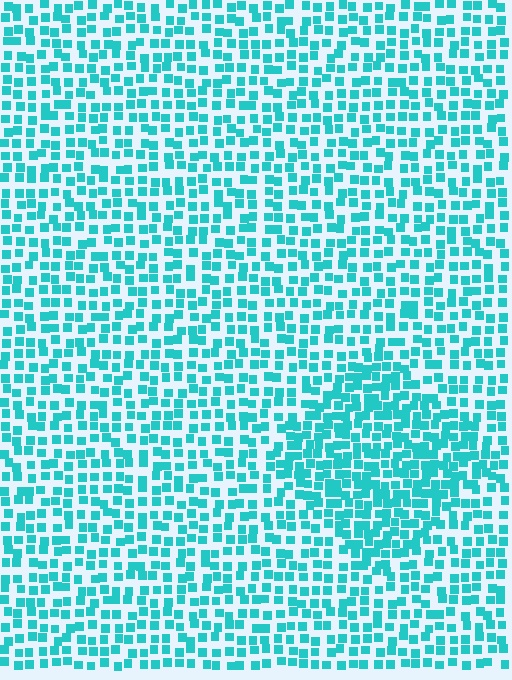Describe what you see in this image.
The image contains small cyan elements arranged at two different densities. A diamond-shaped region is visible where the elements are more densely packed than the surrounding area.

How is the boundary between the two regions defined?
The boundary is defined by a change in element density (approximately 1.6x ratio). All elements are the same color, size, and shape.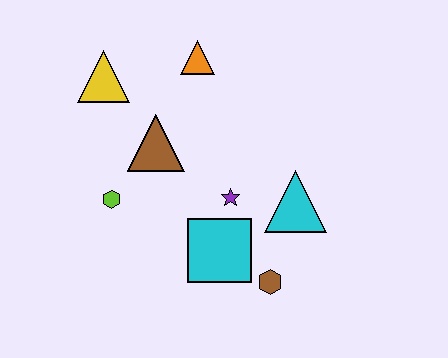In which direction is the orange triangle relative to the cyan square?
The orange triangle is above the cyan square.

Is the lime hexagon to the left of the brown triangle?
Yes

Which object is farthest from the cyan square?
The yellow triangle is farthest from the cyan square.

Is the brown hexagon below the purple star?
Yes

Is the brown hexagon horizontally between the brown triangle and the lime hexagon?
No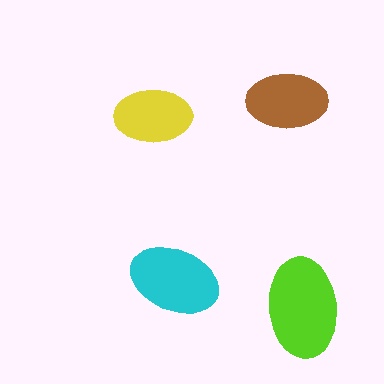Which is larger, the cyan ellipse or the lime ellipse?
The lime one.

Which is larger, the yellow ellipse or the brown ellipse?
The brown one.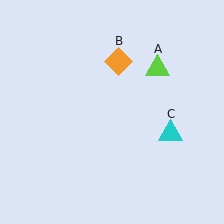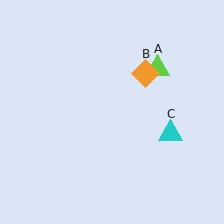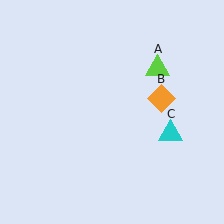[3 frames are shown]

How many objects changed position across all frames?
1 object changed position: orange diamond (object B).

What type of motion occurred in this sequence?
The orange diamond (object B) rotated clockwise around the center of the scene.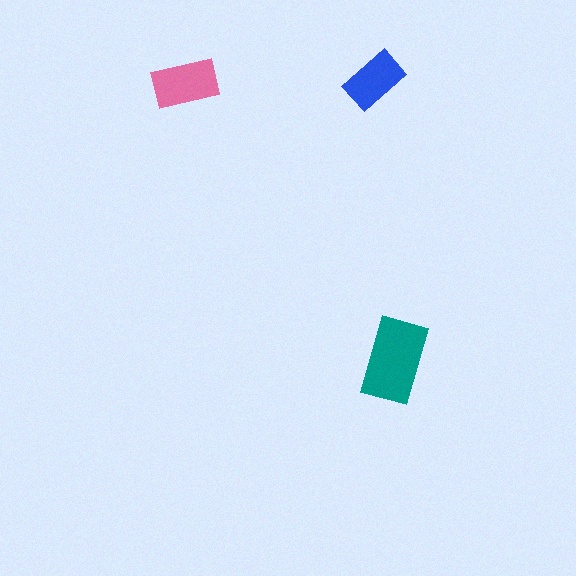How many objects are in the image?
There are 3 objects in the image.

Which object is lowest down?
The teal rectangle is bottommost.